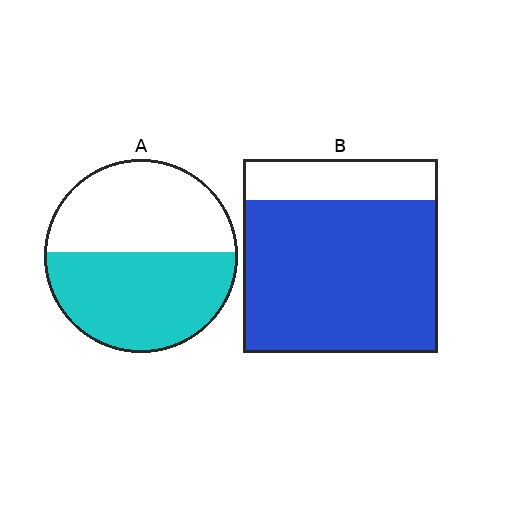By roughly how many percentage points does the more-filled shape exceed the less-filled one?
By roughly 25 percentage points (B over A).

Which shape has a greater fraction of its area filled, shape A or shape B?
Shape B.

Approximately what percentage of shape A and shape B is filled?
A is approximately 55% and B is approximately 80%.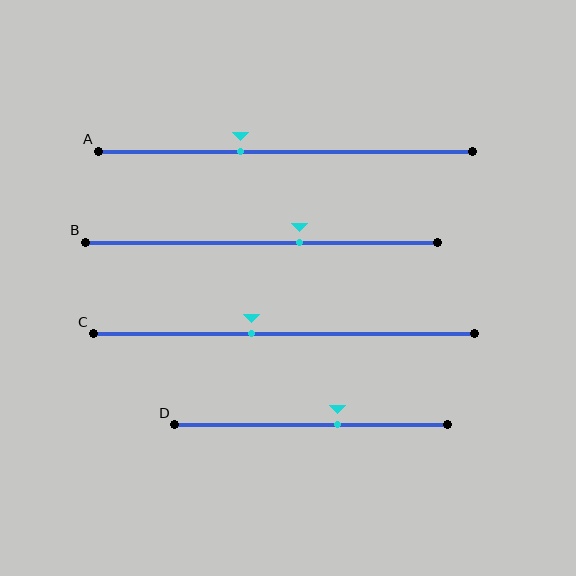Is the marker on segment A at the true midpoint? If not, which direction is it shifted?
No, the marker on segment A is shifted to the left by about 12% of the segment length.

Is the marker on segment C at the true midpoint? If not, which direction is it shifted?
No, the marker on segment C is shifted to the left by about 9% of the segment length.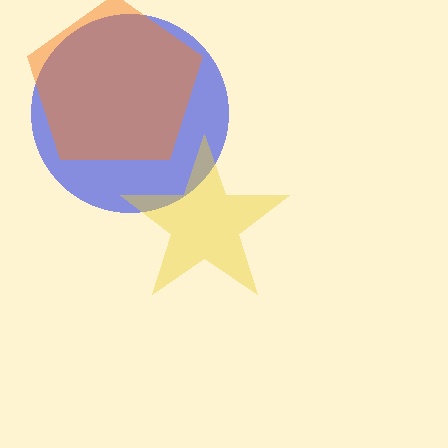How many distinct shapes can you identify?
There are 3 distinct shapes: a blue circle, an orange pentagon, a yellow star.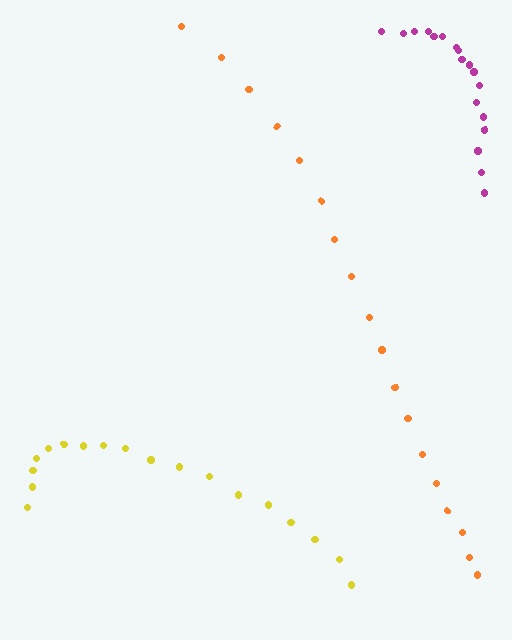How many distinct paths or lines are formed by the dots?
There are 3 distinct paths.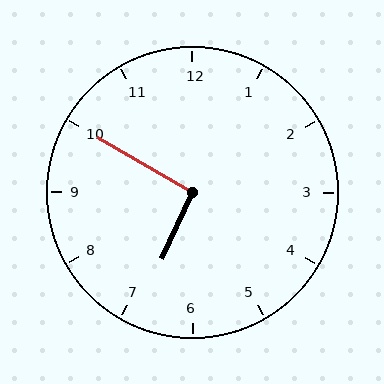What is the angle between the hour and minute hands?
Approximately 95 degrees.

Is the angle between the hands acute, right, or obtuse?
It is right.